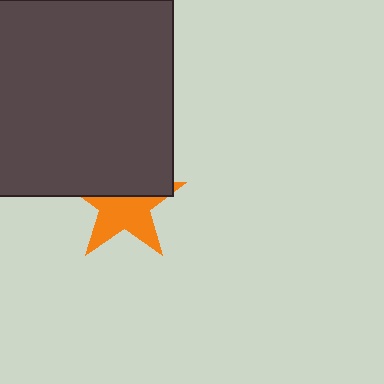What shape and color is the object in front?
The object in front is a dark gray square.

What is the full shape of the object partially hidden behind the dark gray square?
The partially hidden object is an orange star.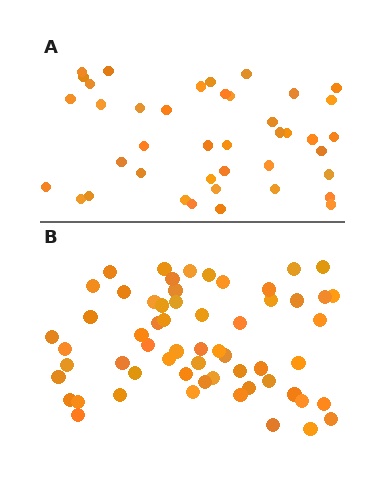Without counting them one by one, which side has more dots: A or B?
Region B (the bottom region) has more dots.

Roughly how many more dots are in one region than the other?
Region B has approximately 20 more dots than region A.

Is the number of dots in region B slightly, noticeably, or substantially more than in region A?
Region B has noticeably more, but not dramatically so. The ratio is roughly 1.4 to 1.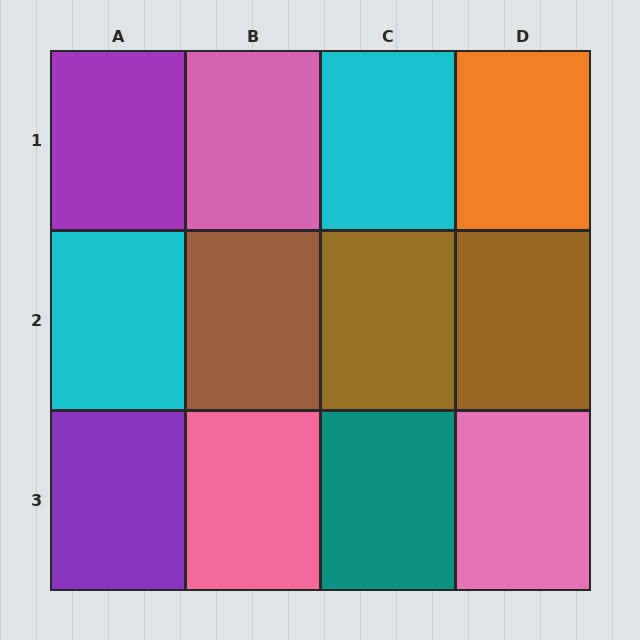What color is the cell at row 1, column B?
Pink.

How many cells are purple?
2 cells are purple.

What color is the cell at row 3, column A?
Purple.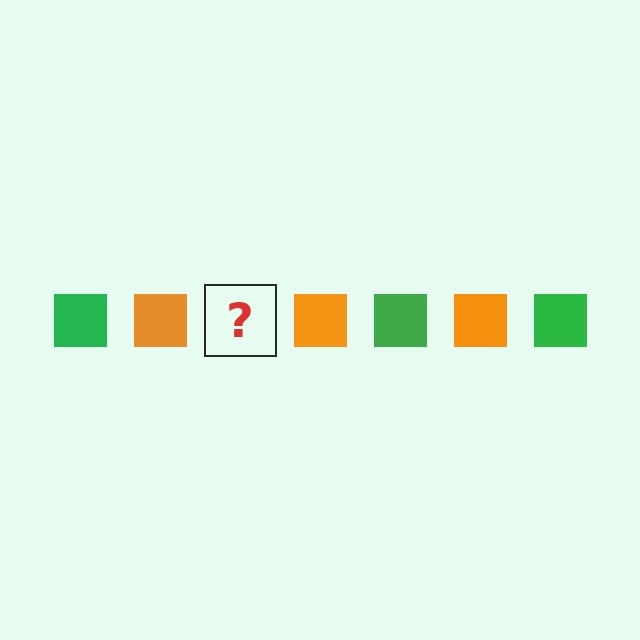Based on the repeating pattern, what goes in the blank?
The blank should be a green square.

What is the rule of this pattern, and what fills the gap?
The rule is that the pattern cycles through green, orange squares. The gap should be filled with a green square.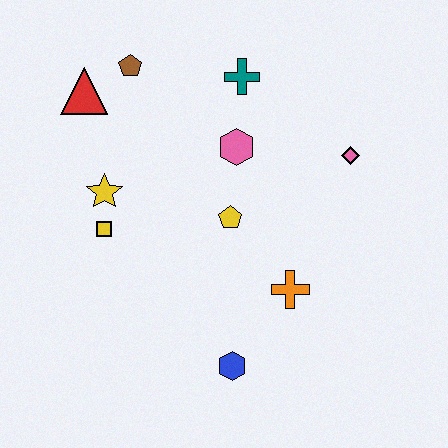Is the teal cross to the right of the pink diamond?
No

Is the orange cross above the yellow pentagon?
No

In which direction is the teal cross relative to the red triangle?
The teal cross is to the right of the red triangle.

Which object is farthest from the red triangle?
The blue hexagon is farthest from the red triangle.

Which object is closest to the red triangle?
The brown pentagon is closest to the red triangle.